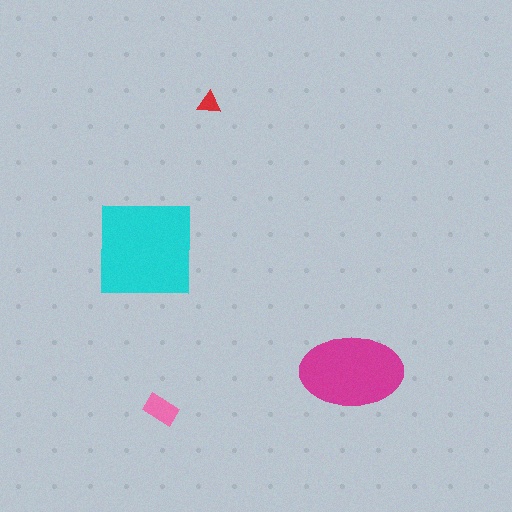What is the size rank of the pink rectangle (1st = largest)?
3rd.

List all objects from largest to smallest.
The cyan square, the magenta ellipse, the pink rectangle, the red triangle.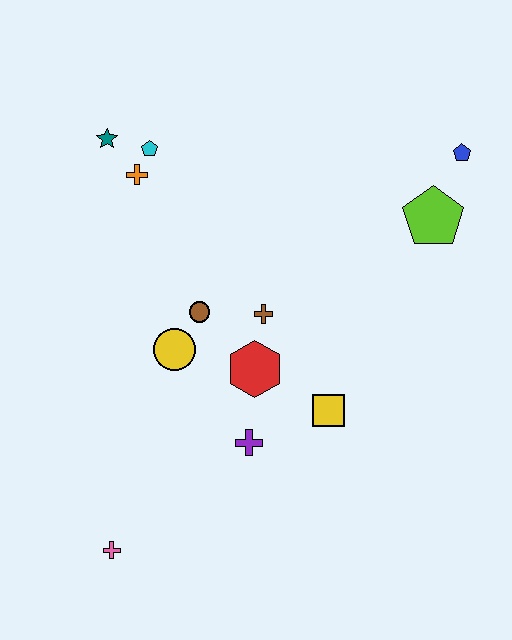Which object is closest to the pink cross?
The purple cross is closest to the pink cross.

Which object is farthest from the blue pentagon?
The pink cross is farthest from the blue pentagon.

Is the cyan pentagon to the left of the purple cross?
Yes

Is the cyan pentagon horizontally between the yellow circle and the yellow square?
No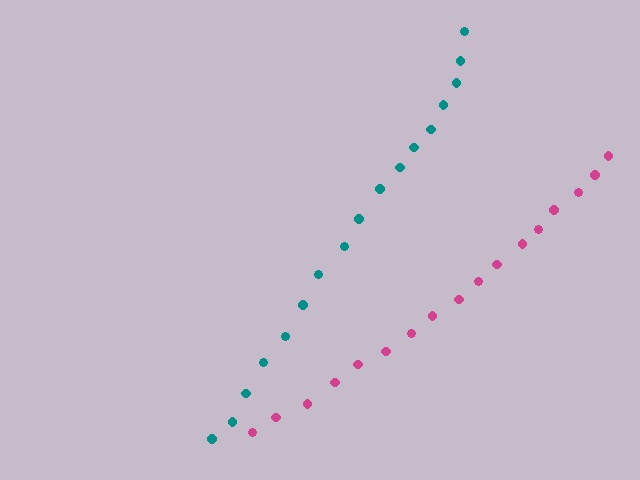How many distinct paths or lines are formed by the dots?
There are 2 distinct paths.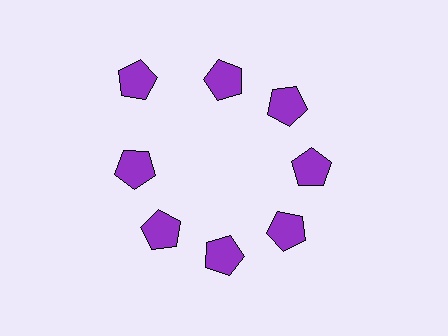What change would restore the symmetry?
The symmetry would be restored by moving it inward, back onto the ring so that all 8 pentagons sit at equal angles and equal distance from the center.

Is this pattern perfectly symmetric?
No. The 8 purple pentagons are arranged in a ring, but one element near the 10 o'clock position is pushed outward from the center, breaking the 8-fold rotational symmetry.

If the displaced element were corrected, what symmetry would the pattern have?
It would have 8-fold rotational symmetry — the pattern would map onto itself every 45 degrees.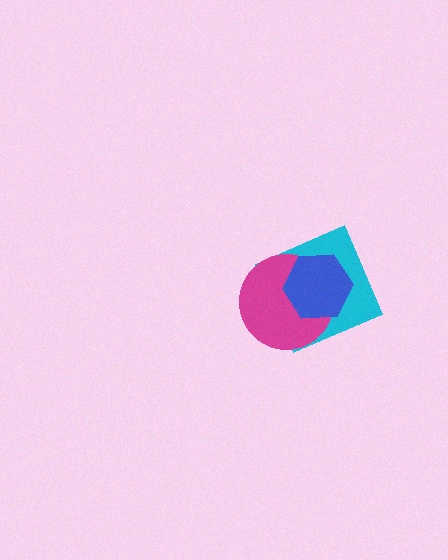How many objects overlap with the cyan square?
2 objects overlap with the cyan square.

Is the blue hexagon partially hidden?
No, no other shape covers it.